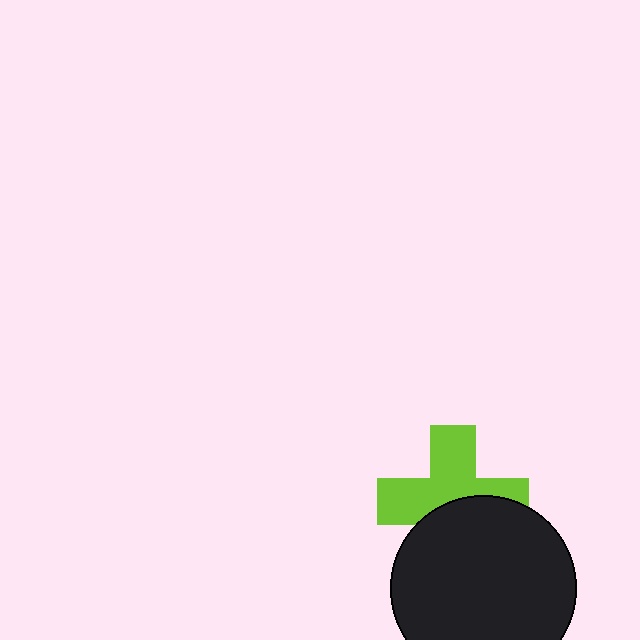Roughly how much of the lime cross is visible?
About half of it is visible (roughly 58%).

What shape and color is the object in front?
The object in front is a black circle.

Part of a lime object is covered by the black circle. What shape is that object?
It is a cross.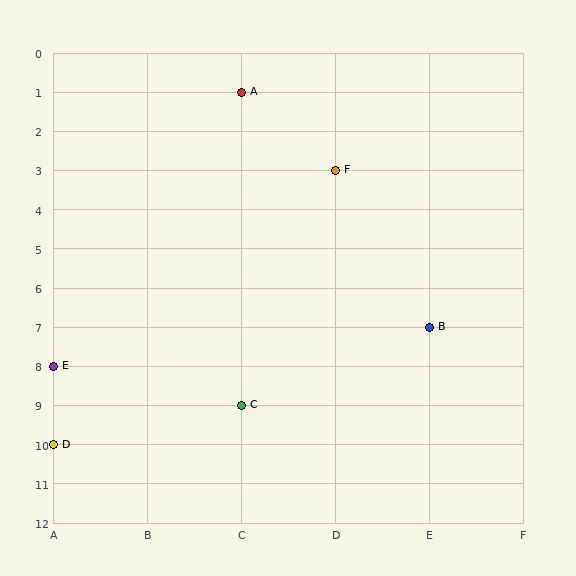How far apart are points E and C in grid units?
Points E and C are 2 columns and 1 row apart (about 2.2 grid units diagonally).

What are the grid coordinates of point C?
Point C is at grid coordinates (C, 9).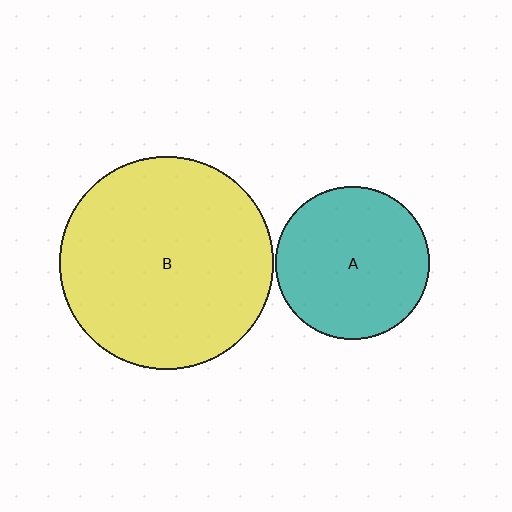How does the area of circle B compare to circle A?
Approximately 1.9 times.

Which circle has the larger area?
Circle B (yellow).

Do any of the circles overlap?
No, none of the circles overlap.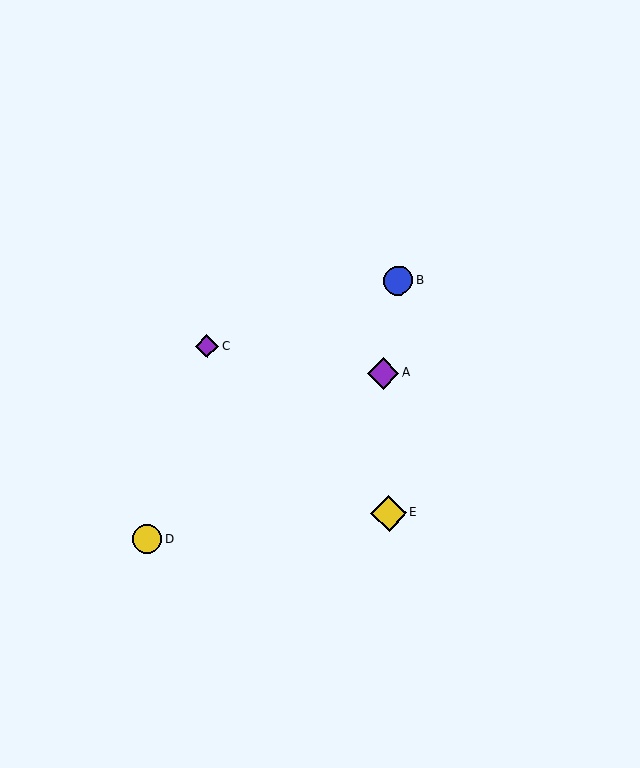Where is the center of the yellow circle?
The center of the yellow circle is at (147, 539).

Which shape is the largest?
The yellow diamond (labeled E) is the largest.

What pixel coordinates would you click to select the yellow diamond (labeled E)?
Click at (389, 513) to select the yellow diamond E.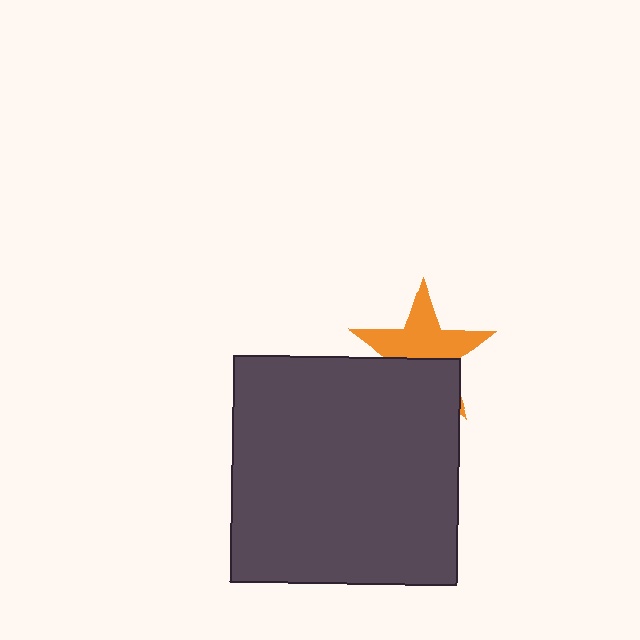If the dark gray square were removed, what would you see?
You would see the complete orange star.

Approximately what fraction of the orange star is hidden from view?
Roughly 42% of the orange star is hidden behind the dark gray square.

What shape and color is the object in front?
The object in front is a dark gray square.